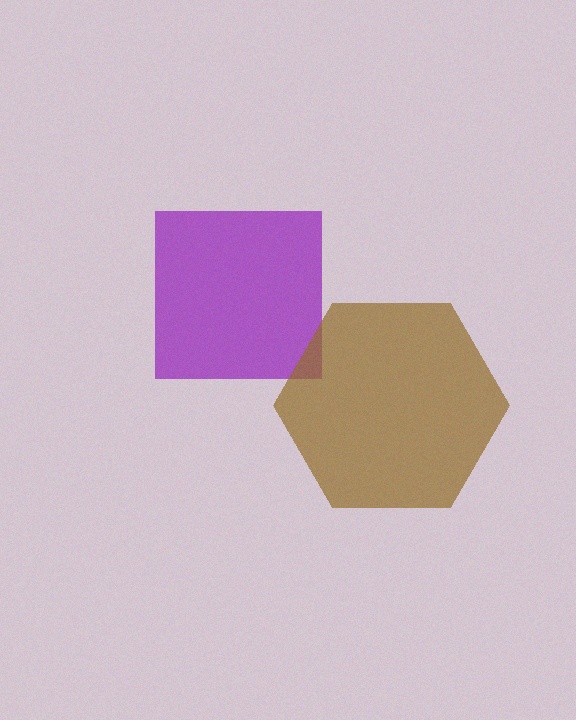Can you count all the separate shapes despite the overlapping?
Yes, there are 2 separate shapes.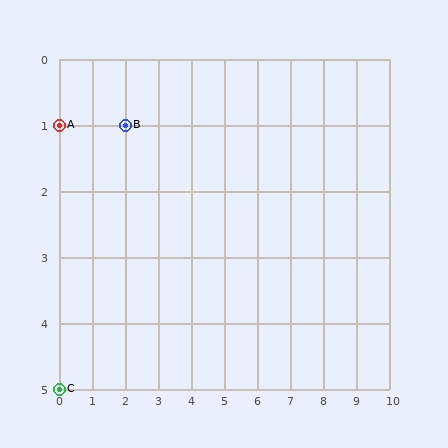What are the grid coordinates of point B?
Point B is at grid coordinates (2, 1).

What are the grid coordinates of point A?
Point A is at grid coordinates (0, 1).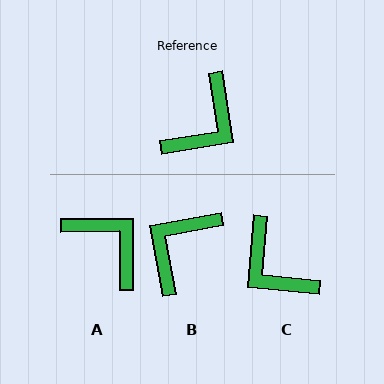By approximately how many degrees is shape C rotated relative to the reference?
Approximately 105 degrees clockwise.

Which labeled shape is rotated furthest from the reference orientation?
B, about 179 degrees away.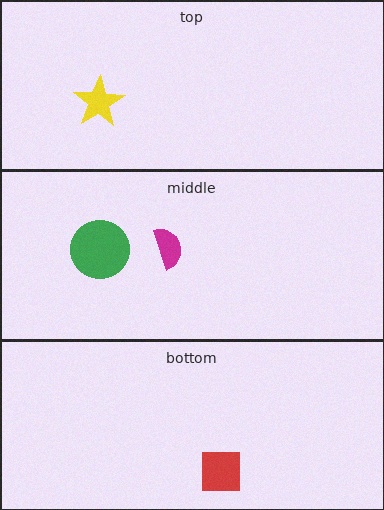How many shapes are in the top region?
1.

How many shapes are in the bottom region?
1.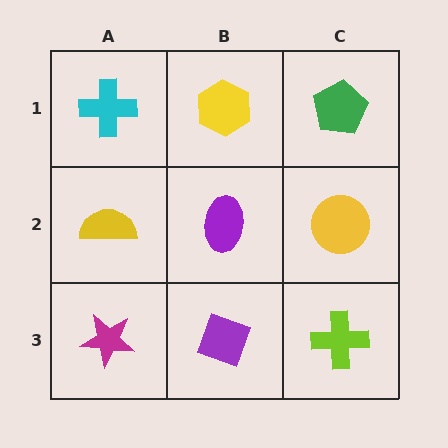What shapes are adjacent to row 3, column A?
A yellow semicircle (row 2, column A), a purple diamond (row 3, column B).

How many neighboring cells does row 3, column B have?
3.